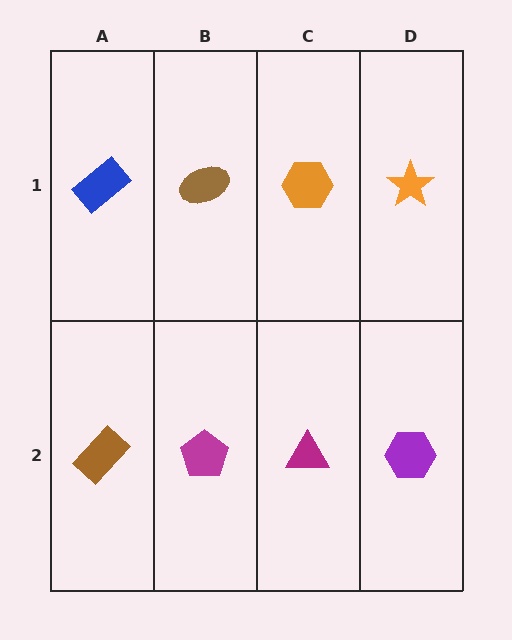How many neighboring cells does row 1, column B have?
3.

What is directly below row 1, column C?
A magenta triangle.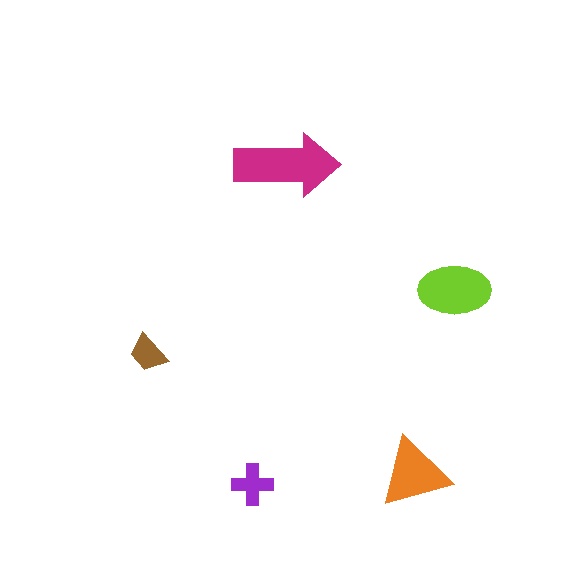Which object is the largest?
The magenta arrow.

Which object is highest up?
The magenta arrow is topmost.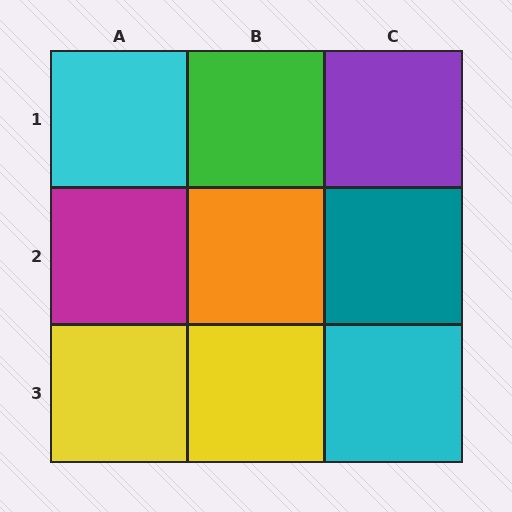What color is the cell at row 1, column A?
Cyan.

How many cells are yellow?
2 cells are yellow.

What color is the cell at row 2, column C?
Teal.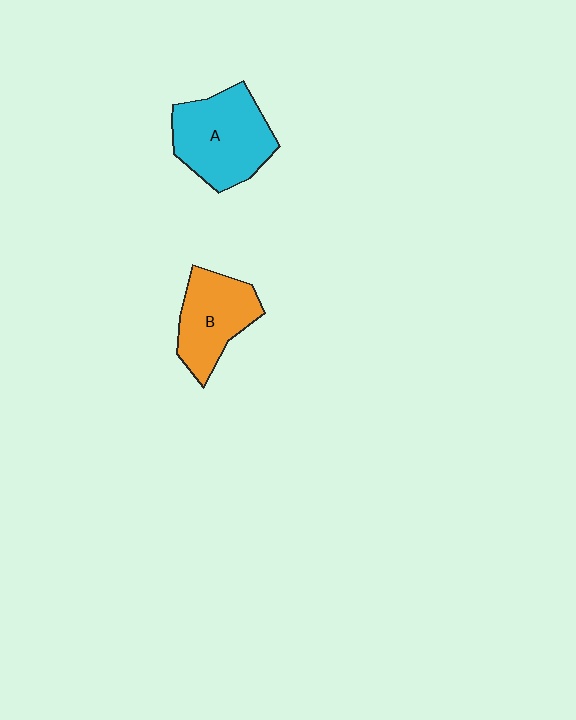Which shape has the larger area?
Shape A (cyan).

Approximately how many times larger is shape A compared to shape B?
Approximately 1.3 times.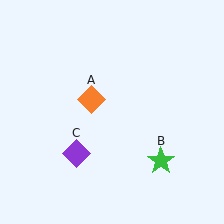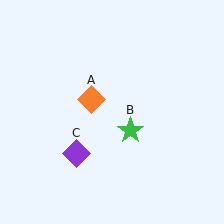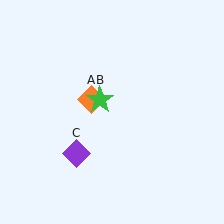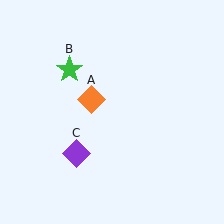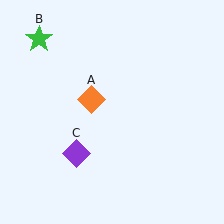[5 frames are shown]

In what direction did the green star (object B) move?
The green star (object B) moved up and to the left.